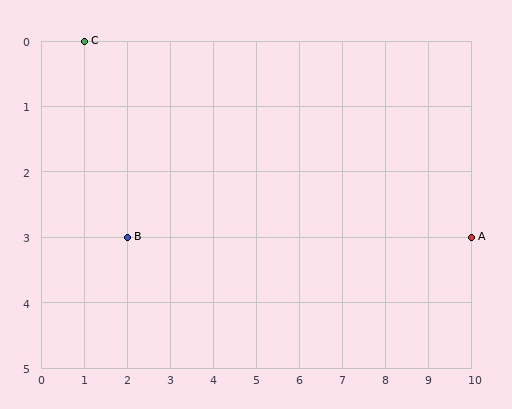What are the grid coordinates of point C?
Point C is at grid coordinates (1, 0).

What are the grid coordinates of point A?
Point A is at grid coordinates (10, 3).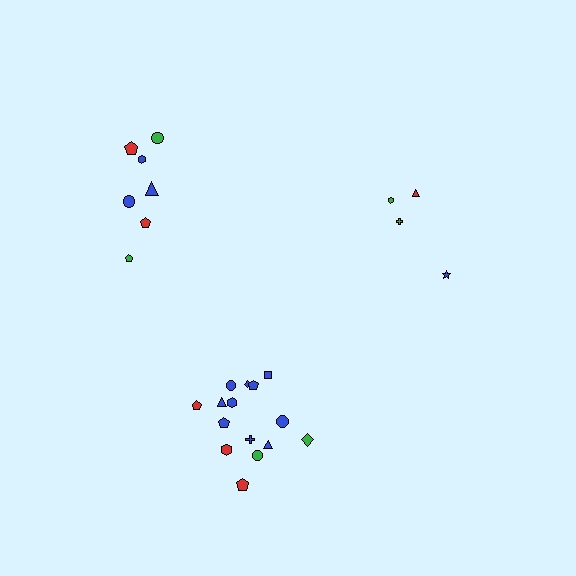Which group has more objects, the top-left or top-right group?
The top-left group.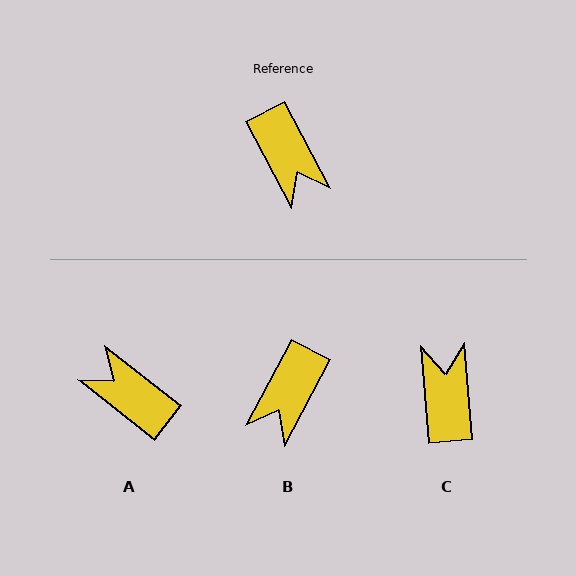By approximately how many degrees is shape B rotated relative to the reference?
Approximately 55 degrees clockwise.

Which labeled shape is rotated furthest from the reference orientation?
C, about 157 degrees away.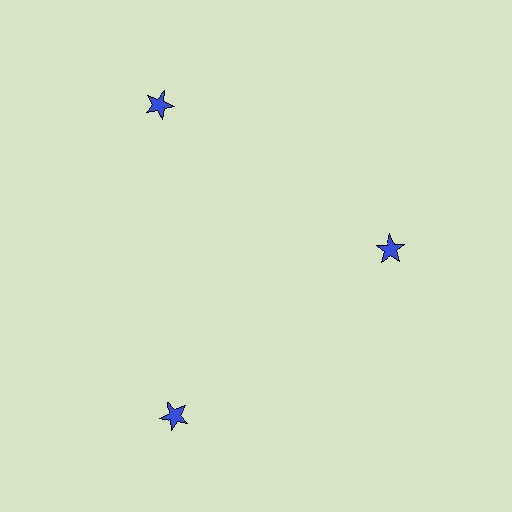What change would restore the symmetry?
The symmetry would be restored by moving it outward, back onto the ring so that all 3 stars sit at equal angles and equal distance from the center.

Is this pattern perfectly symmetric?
No. The 3 blue stars are arranged in a ring, but one element near the 3 o'clock position is pulled inward toward the center, breaking the 3-fold rotational symmetry.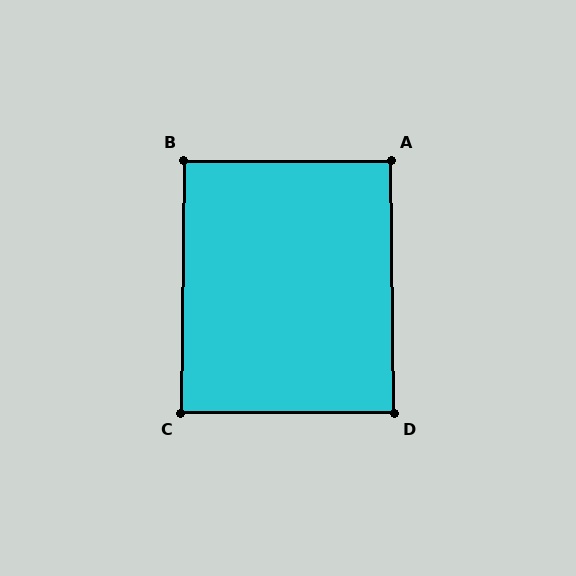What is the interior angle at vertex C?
Approximately 89 degrees (approximately right).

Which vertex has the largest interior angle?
B, at approximately 91 degrees.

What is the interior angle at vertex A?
Approximately 91 degrees (approximately right).